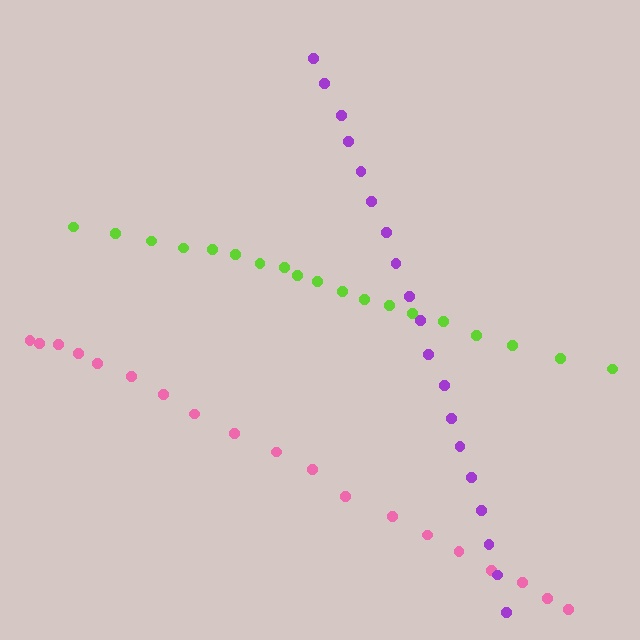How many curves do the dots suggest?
There are 3 distinct paths.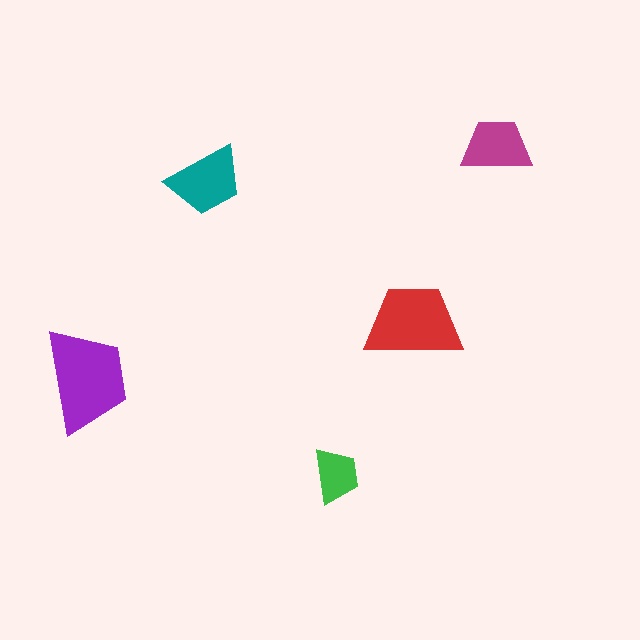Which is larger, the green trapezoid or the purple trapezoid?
The purple one.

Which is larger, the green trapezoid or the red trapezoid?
The red one.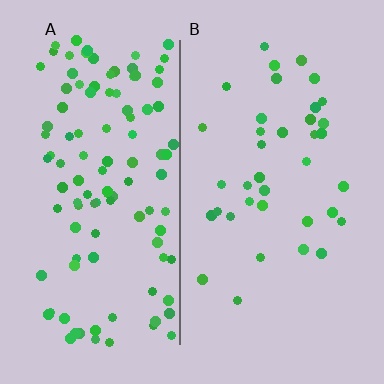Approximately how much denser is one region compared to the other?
Approximately 2.9× — region A over region B.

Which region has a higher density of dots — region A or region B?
A (the left).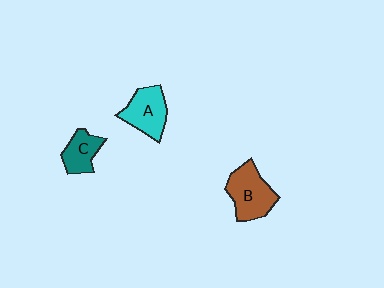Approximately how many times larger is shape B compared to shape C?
Approximately 1.5 times.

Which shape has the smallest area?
Shape C (teal).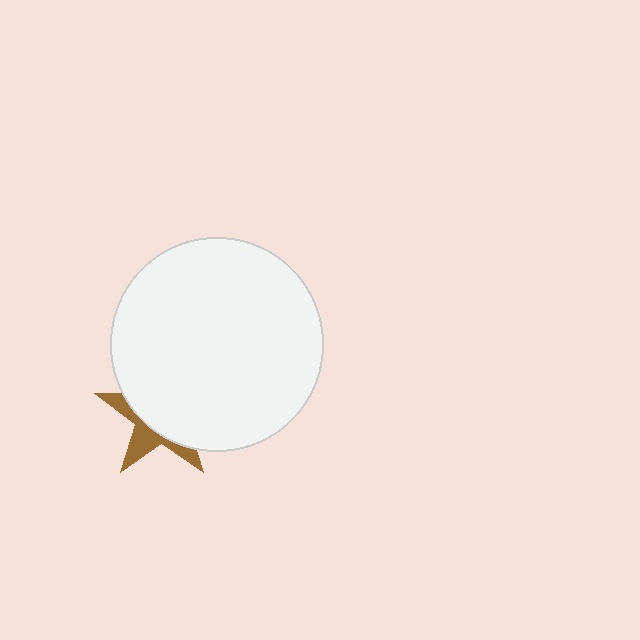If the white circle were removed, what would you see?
You would see the complete brown star.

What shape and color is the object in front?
The object in front is a white circle.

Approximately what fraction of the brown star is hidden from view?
Roughly 67% of the brown star is hidden behind the white circle.